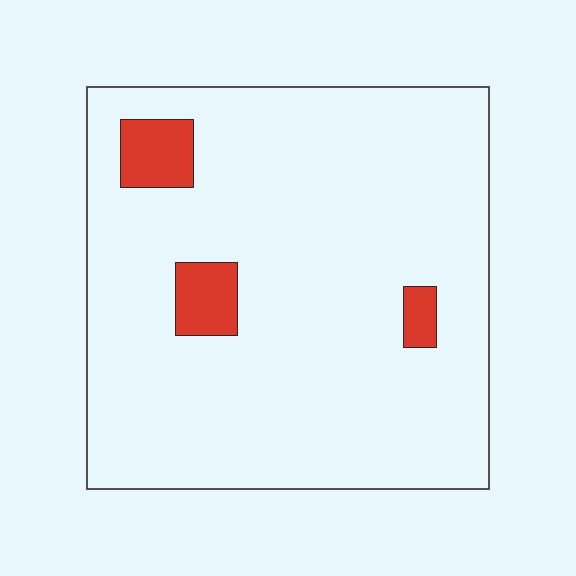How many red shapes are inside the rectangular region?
3.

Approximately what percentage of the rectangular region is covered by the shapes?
Approximately 5%.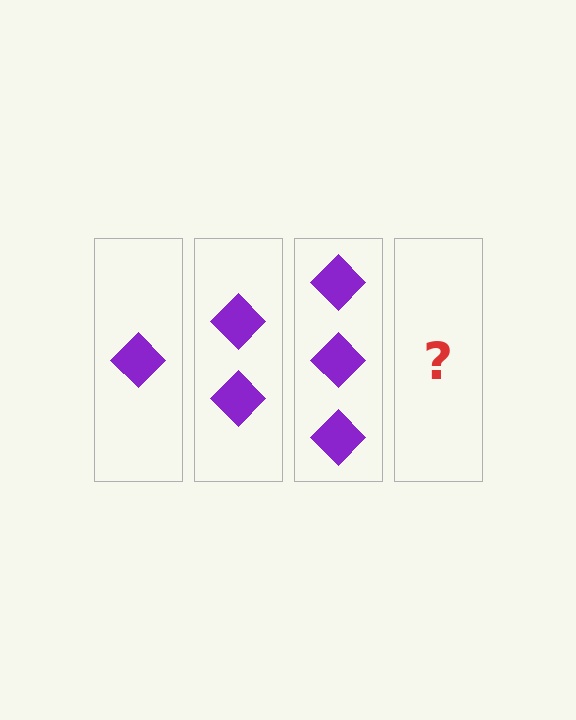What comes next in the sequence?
The next element should be 4 diamonds.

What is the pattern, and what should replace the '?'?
The pattern is that each step adds one more diamond. The '?' should be 4 diamonds.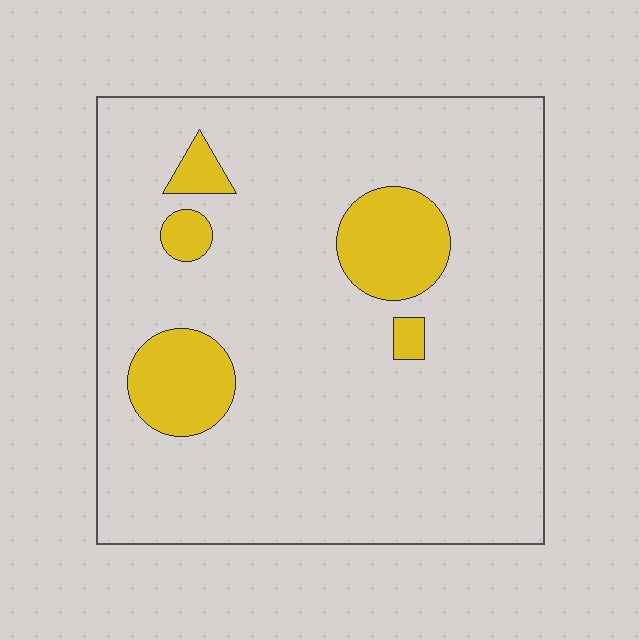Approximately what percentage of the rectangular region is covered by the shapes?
Approximately 15%.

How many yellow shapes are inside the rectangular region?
5.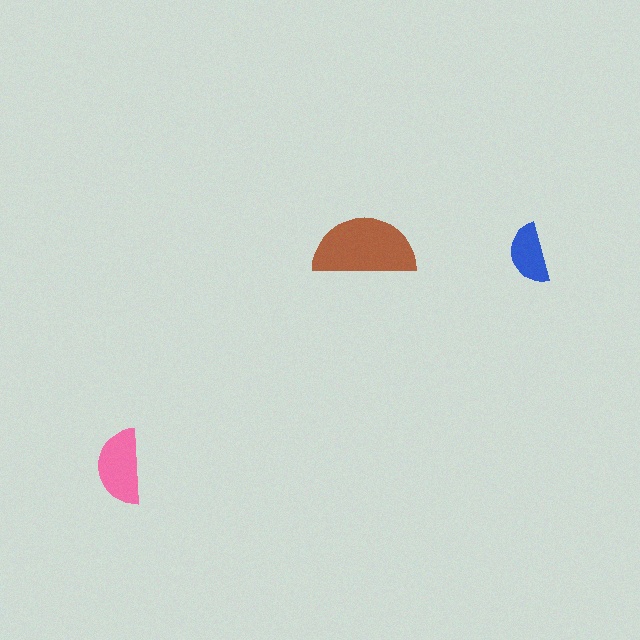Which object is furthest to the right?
The blue semicircle is rightmost.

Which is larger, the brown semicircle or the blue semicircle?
The brown one.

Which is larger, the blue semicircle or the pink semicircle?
The pink one.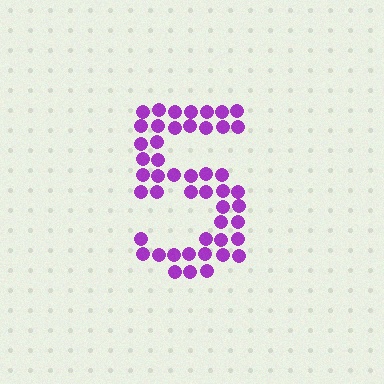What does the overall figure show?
The overall figure shows the digit 5.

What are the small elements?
The small elements are circles.